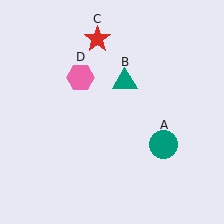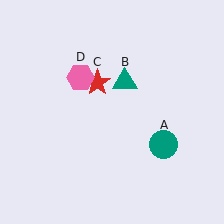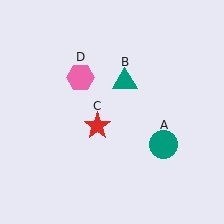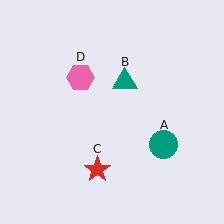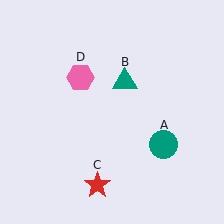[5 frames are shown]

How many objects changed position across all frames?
1 object changed position: red star (object C).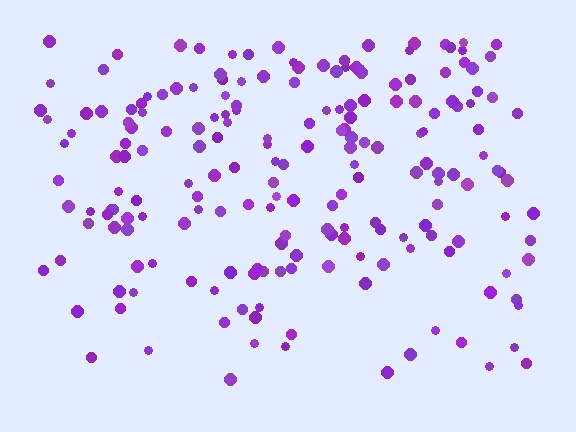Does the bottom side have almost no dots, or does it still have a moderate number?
Still a moderate number, just noticeably fewer than the top.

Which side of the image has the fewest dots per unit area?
The bottom.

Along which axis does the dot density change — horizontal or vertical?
Vertical.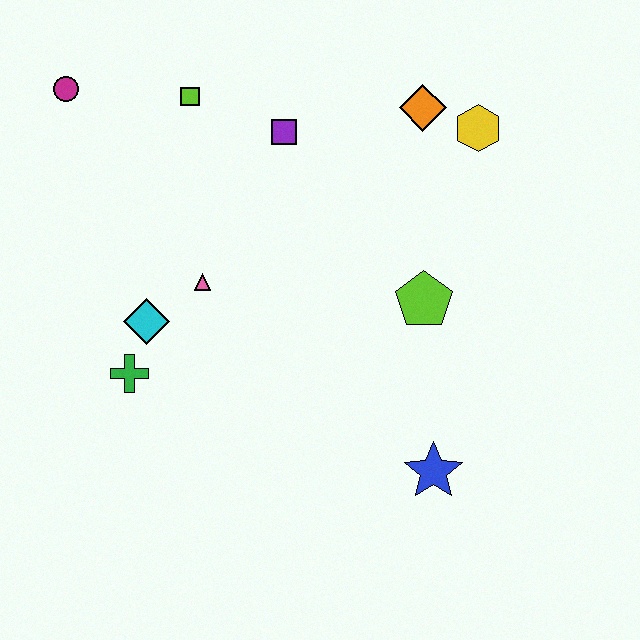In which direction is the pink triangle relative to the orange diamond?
The pink triangle is to the left of the orange diamond.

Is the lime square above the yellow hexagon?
Yes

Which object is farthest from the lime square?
The blue star is farthest from the lime square.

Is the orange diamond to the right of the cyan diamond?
Yes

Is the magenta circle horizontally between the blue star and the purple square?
No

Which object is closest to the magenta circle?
The lime square is closest to the magenta circle.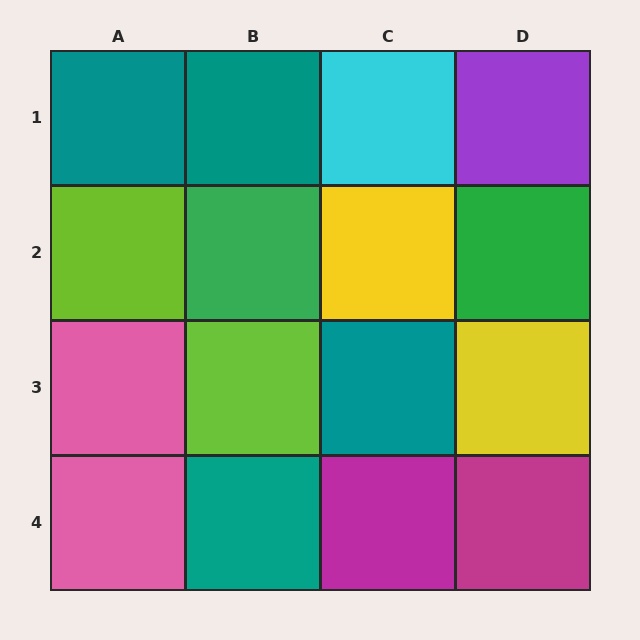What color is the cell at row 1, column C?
Cyan.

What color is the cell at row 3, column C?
Teal.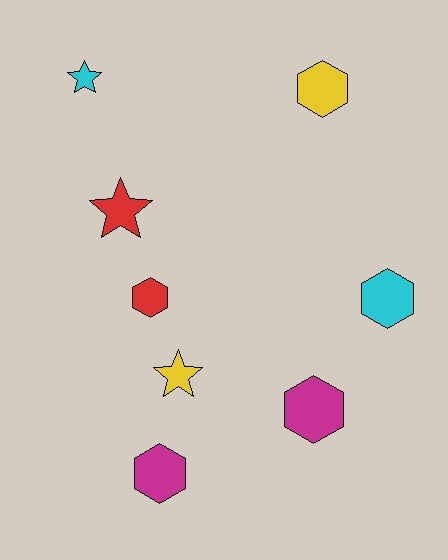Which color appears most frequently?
Magenta, with 2 objects.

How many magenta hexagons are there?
There are 2 magenta hexagons.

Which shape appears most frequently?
Hexagon, with 5 objects.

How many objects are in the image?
There are 8 objects.